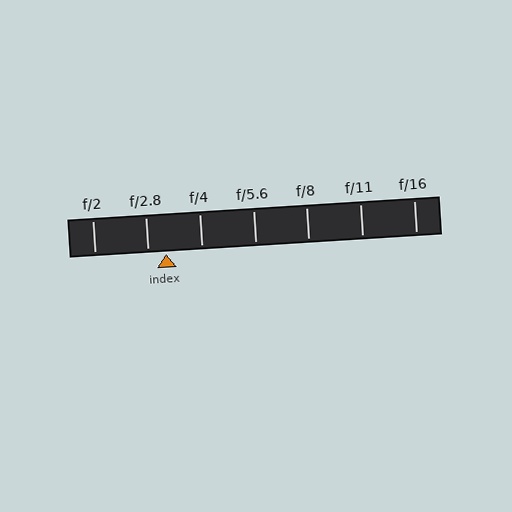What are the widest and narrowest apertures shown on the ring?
The widest aperture shown is f/2 and the narrowest is f/16.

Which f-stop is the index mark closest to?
The index mark is closest to f/2.8.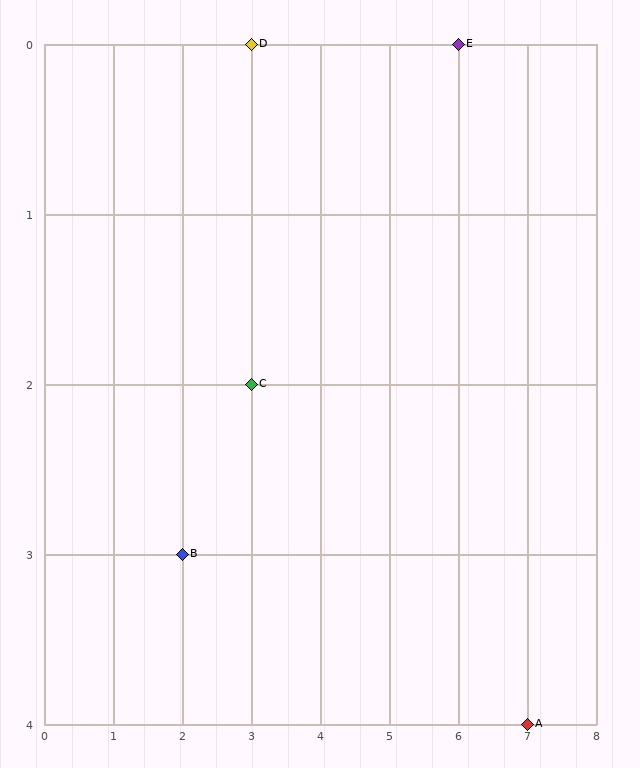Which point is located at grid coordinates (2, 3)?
Point B is at (2, 3).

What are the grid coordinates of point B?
Point B is at grid coordinates (2, 3).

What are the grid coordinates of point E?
Point E is at grid coordinates (6, 0).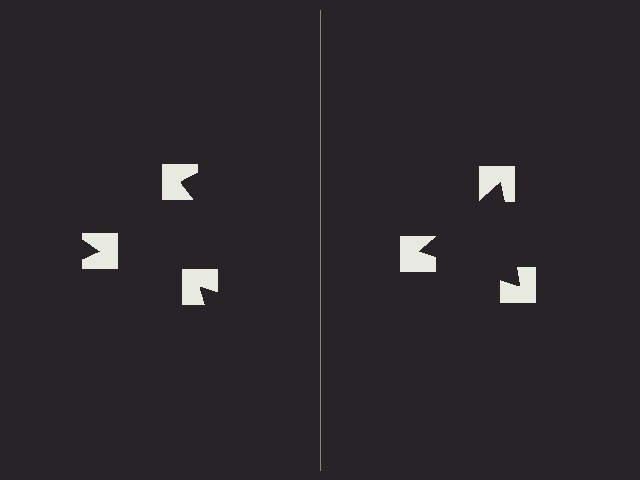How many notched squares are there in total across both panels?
6 — 3 on each side.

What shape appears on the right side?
An illusory triangle.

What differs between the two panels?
The notched squares are positioned identically on both sides; only the wedge orientations differ. On the right they align to a triangle; on the left they are misaligned.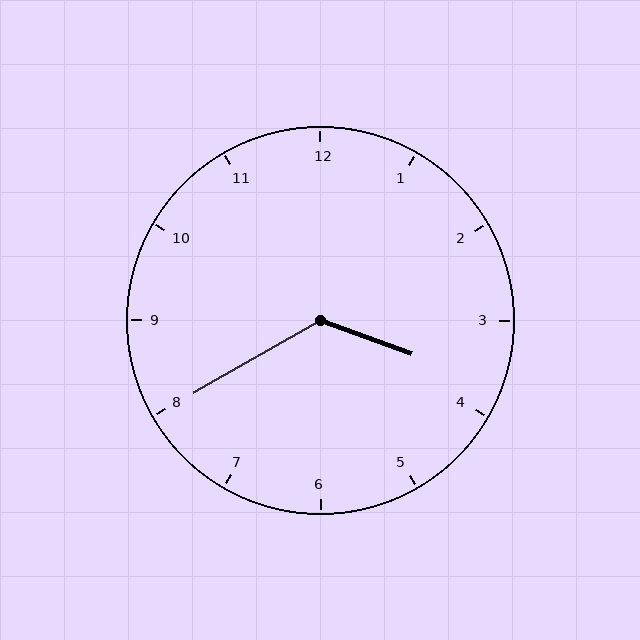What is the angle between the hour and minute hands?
Approximately 130 degrees.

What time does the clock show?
3:40.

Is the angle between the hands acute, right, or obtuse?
It is obtuse.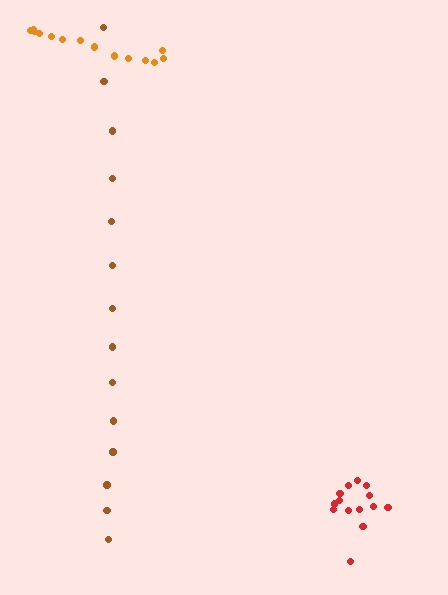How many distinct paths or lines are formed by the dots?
There are 3 distinct paths.